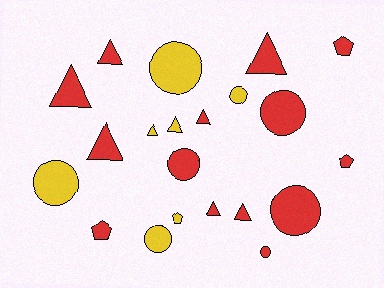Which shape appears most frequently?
Triangle, with 9 objects.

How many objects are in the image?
There are 21 objects.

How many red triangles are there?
There are 7 red triangles.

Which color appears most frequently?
Red, with 14 objects.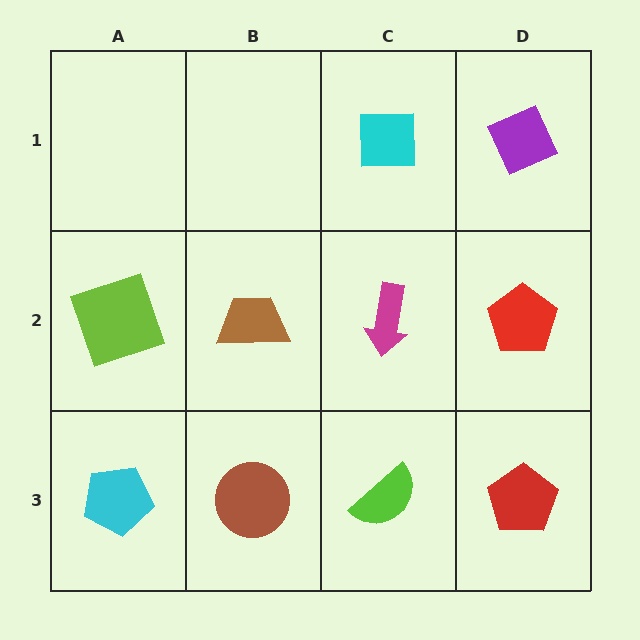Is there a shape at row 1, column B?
No, that cell is empty.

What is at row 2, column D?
A red pentagon.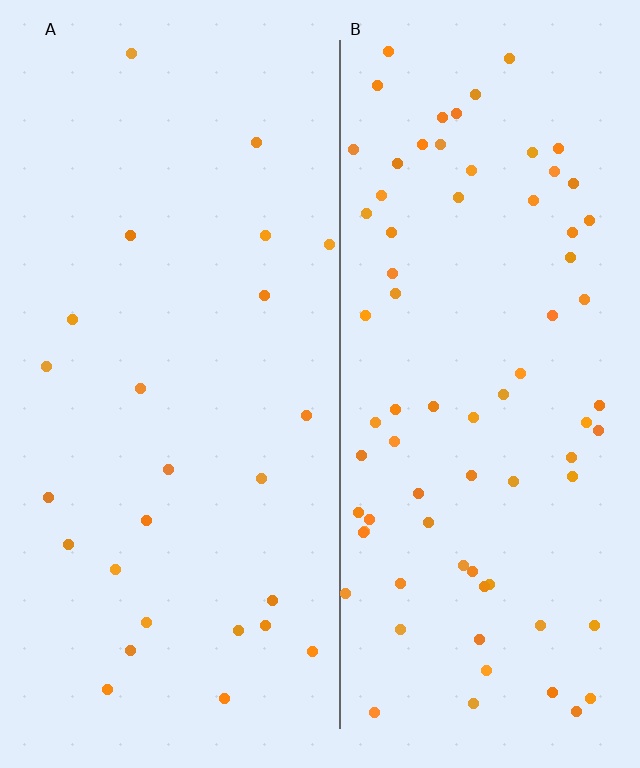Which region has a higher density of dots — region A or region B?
B (the right).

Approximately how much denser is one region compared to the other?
Approximately 3.1× — region B over region A.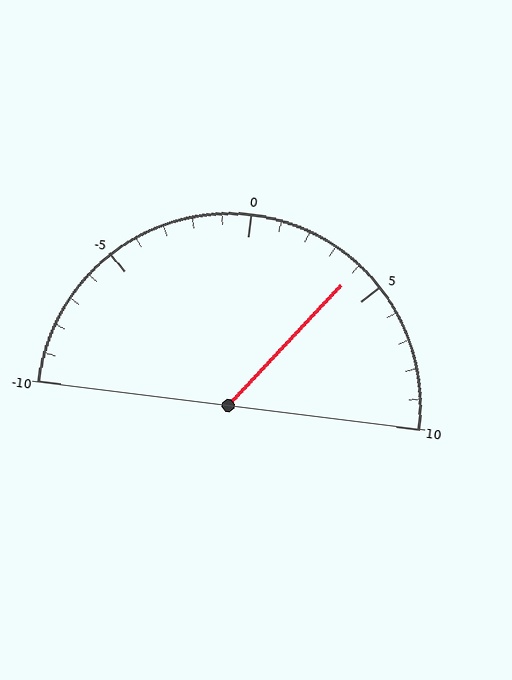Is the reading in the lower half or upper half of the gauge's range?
The reading is in the upper half of the range (-10 to 10).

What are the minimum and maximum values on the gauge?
The gauge ranges from -10 to 10.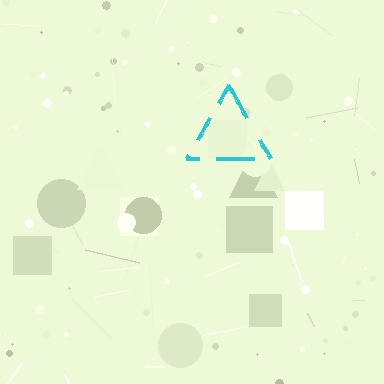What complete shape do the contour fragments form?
The contour fragments form a triangle.